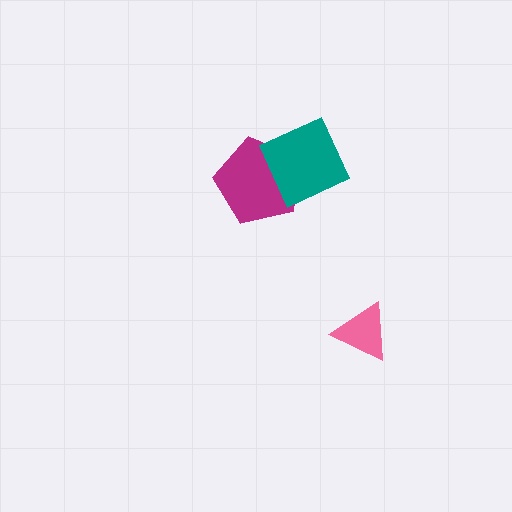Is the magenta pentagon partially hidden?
Yes, it is partially covered by another shape.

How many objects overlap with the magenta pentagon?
1 object overlaps with the magenta pentagon.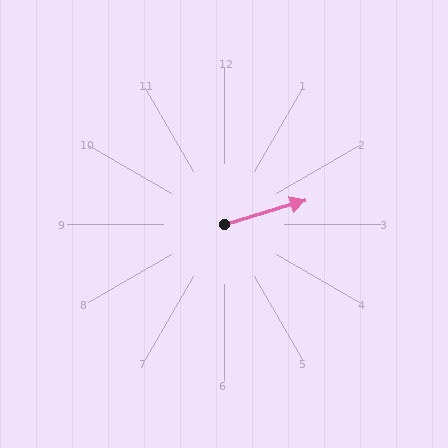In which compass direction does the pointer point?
East.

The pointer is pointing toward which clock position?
Roughly 2 o'clock.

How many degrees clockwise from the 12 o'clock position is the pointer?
Approximately 74 degrees.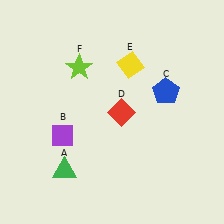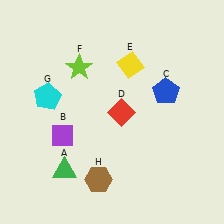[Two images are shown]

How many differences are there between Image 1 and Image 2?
There are 2 differences between the two images.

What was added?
A cyan pentagon (G), a brown hexagon (H) were added in Image 2.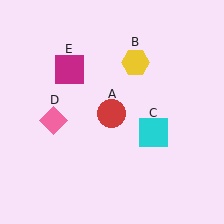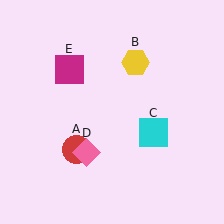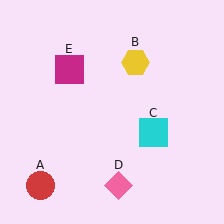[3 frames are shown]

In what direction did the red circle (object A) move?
The red circle (object A) moved down and to the left.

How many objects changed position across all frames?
2 objects changed position: red circle (object A), pink diamond (object D).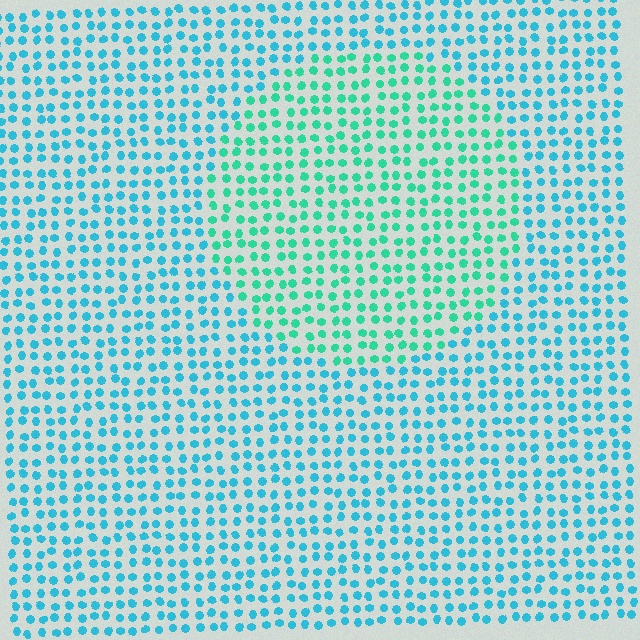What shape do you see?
I see a circle.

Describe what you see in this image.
The image is filled with small cyan elements in a uniform arrangement. A circle-shaped region is visible where the elements are tinted to a slightly different hue, forming a subtle color boundary.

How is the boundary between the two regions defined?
The boundary is defined purely by a slight shift in hue (about 31 degrees). Spacing, size, and orientation are identical on both sides.